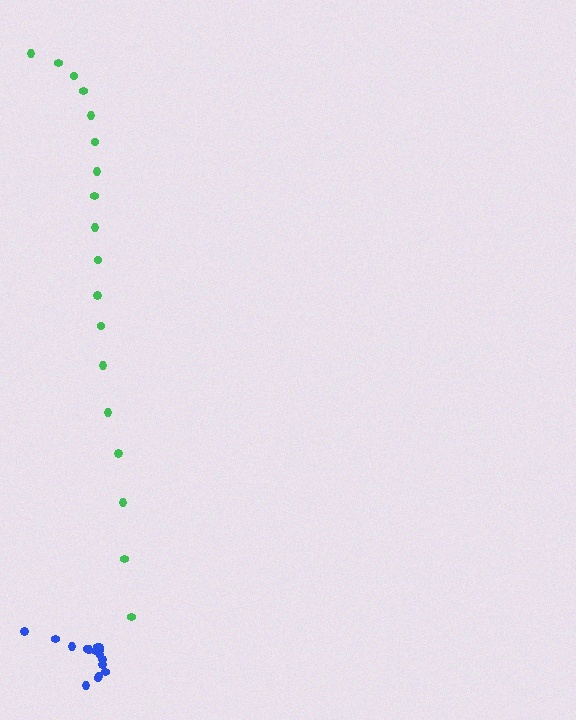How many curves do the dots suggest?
There are 2 distinct paths.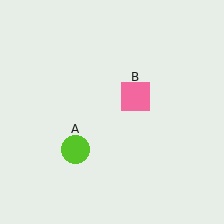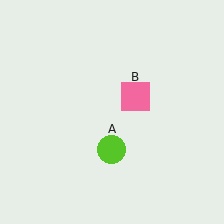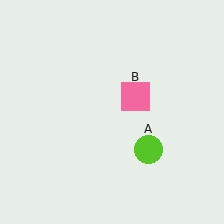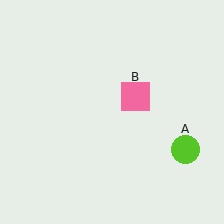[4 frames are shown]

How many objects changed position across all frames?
1 object changed position: lime circle (object A).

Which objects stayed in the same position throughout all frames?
Pink square (object B) remained stationary.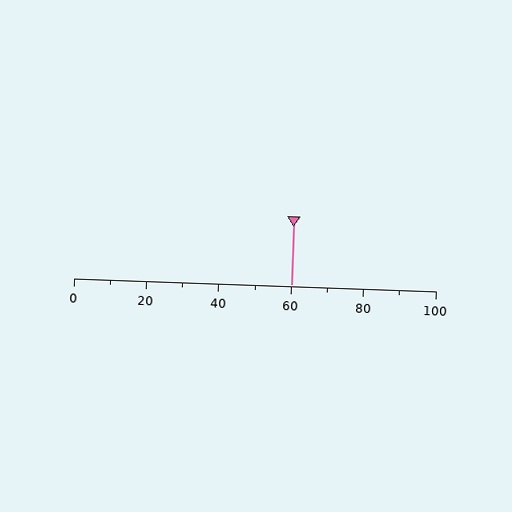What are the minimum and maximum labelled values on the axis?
The axis runs from 0 to 100.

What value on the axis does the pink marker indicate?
The marker indicates approximately 60.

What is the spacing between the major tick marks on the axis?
The major ticks are spaced 20 apart.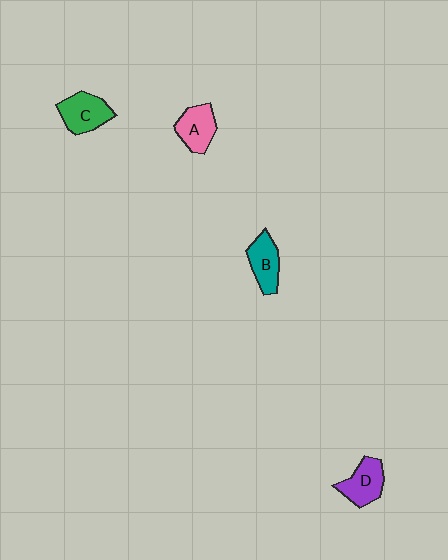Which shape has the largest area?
Shape C (green).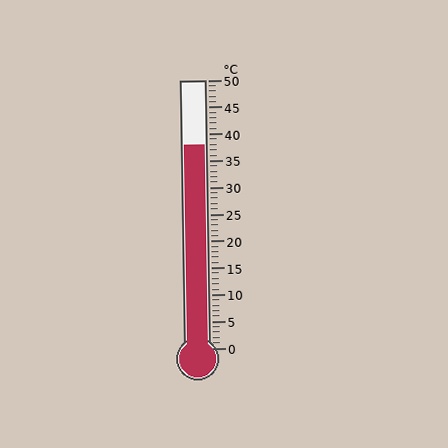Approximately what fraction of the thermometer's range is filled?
The thermometer is filled to approximately 75% of its range.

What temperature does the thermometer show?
The thermometer shows approximately 38°C.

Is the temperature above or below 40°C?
The temperature is below 40°C.